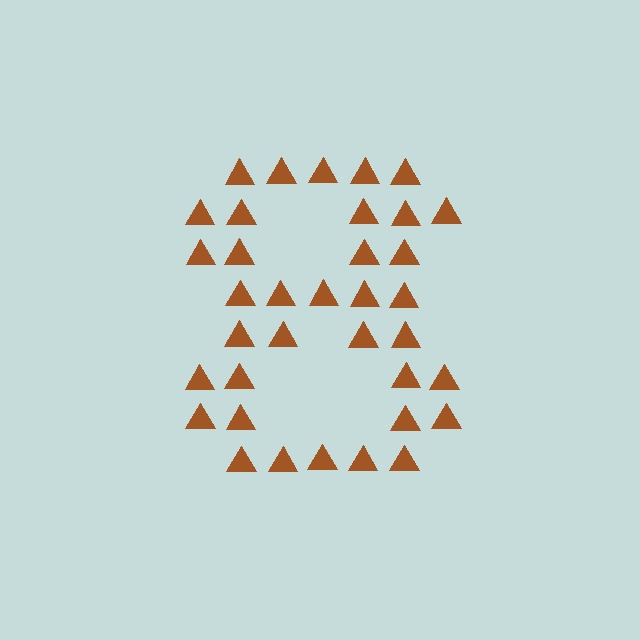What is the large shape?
The large shape is the digit 8.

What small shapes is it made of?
It is made of small triangles.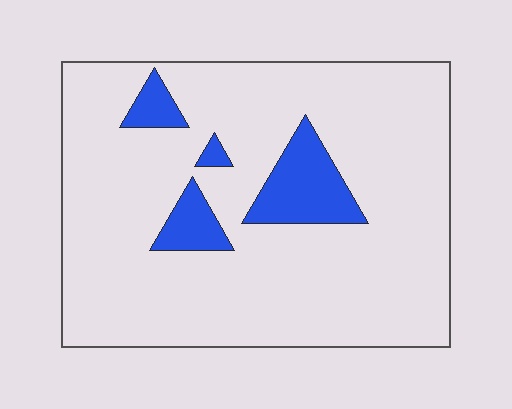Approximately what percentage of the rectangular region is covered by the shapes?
Approximately 10%.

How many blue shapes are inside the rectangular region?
4.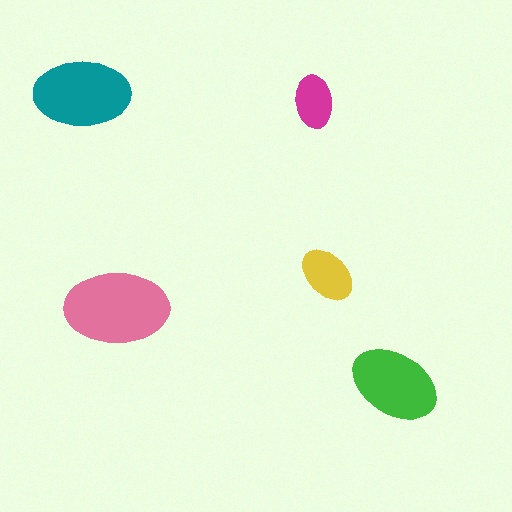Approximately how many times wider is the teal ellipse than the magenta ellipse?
About 2 times wider.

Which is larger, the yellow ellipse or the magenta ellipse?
The yellow one.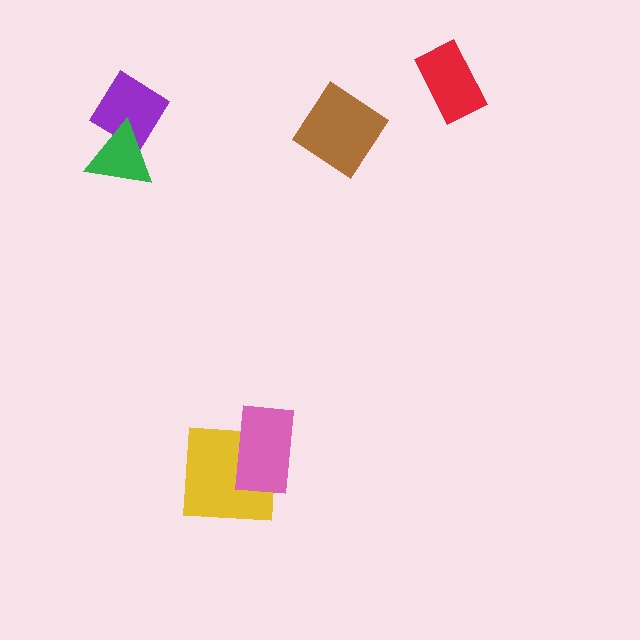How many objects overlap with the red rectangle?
0 objects overlap with the red rectangle.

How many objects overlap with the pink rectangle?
1 object overlaps with the pink rectangle.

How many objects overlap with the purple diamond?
1 object overlaps with the purple diamond.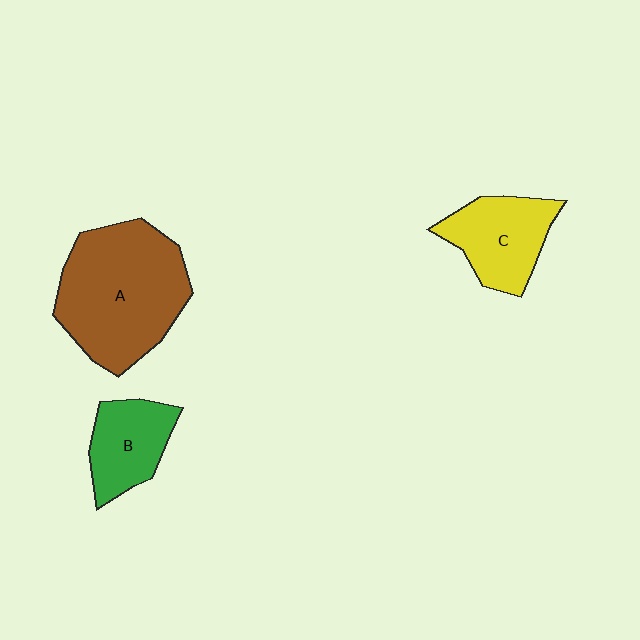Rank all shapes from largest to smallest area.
From largest to smallest: A (brown), C (yellow), B (green).